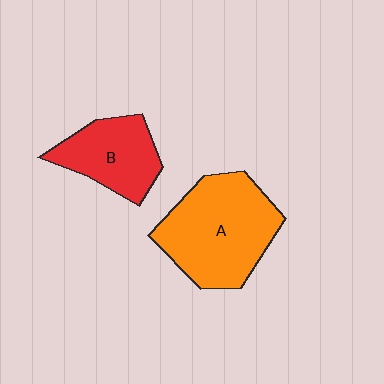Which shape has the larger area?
Shape A (orange).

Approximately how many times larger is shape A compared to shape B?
Approximately 1.6 times.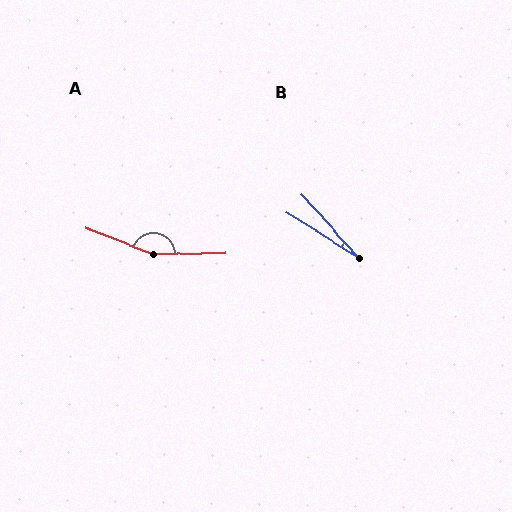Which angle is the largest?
A, at approximately 158 degrees.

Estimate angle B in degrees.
Approximately 16 degrees.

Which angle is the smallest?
B, at approximately 16 degrees.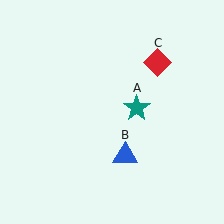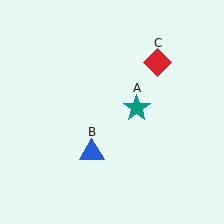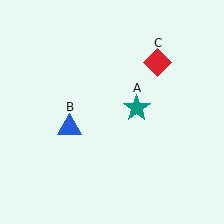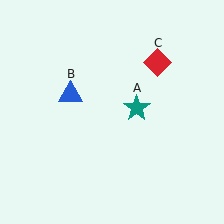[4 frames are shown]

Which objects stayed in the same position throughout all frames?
Teal star (object A) and red diamond (object C) remained stationary.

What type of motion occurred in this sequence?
The blue triangle (object B) rotated clockwise around the center of the scene.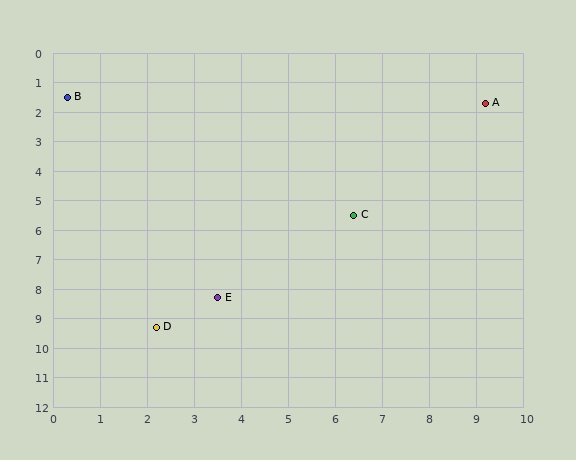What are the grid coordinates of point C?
Point C is at approximately (6.4, 5.5).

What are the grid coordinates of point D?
Point D is at approximately (2.2, 9.3).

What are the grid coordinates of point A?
Point A is at approximately (9.2, 1.7).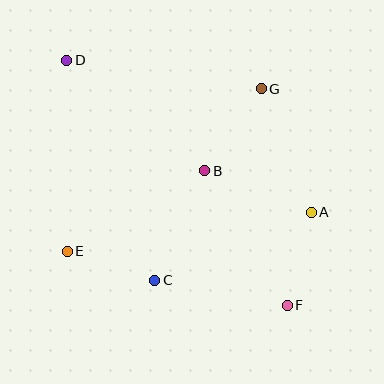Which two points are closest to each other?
Points C and E are closest to each other.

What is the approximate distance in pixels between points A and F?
The distance between A and F is approximately 96 pixels.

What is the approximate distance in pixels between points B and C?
The distance between B and C is approximately 121 pixels.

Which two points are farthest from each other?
Points D and F are farthest from each other.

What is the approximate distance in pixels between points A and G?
The distance between A and G is approximately 133 pixels.